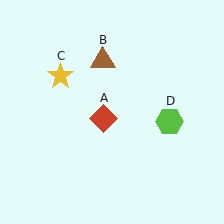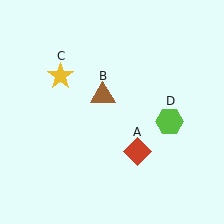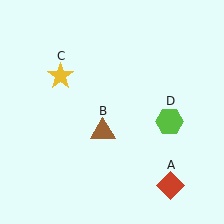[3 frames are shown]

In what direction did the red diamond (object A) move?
The red diamond (object A) moved down and to the right.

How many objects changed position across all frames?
2 objects changed position: red diamond (object A), brown triangle (object B).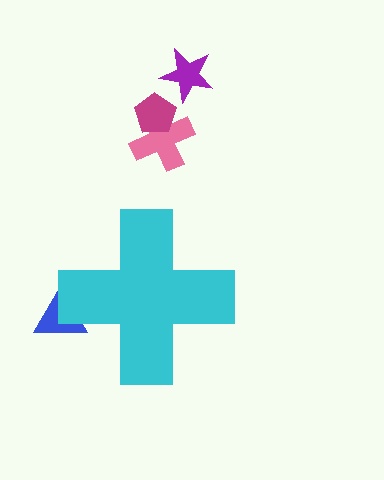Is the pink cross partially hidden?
No, the pink cross is fully visible.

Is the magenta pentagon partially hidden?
No, the magenta pentagon is fully visible.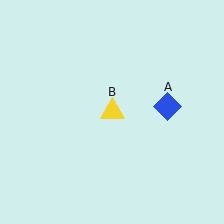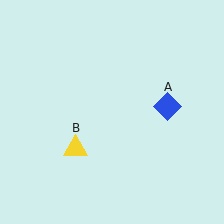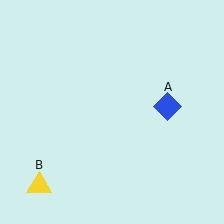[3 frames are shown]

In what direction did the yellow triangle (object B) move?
The yellow triangle (object B) moved down and to the left.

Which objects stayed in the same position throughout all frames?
Blue diamond (object A) remained stationary.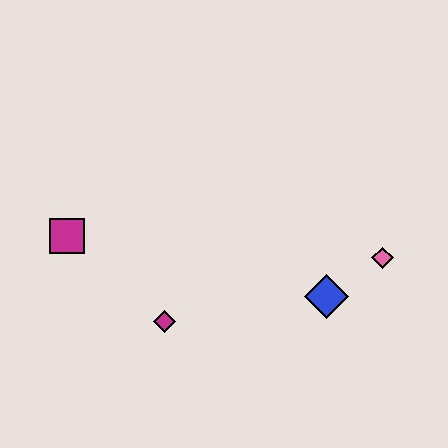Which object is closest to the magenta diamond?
The magenta square is closest to the magenta diamond.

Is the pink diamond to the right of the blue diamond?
Yes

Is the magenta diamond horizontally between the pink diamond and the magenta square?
Yes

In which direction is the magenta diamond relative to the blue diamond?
The magenta diamond is to the left of the blue diamond.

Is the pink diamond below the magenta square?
Yes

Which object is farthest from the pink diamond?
The magenta square is farthest from the pink diamond.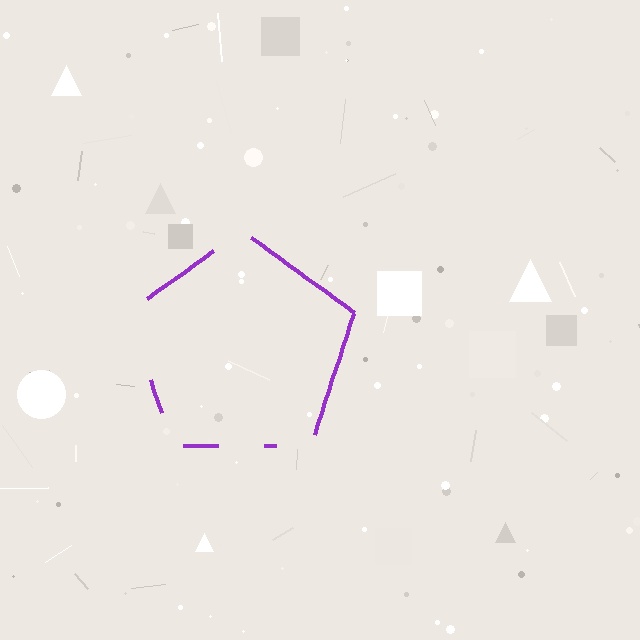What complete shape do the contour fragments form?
The contour fragments form a pentagon.